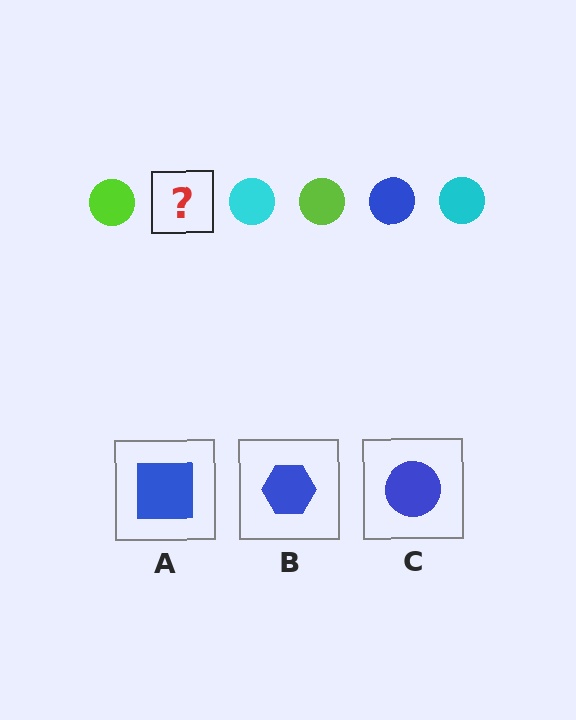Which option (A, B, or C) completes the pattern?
C.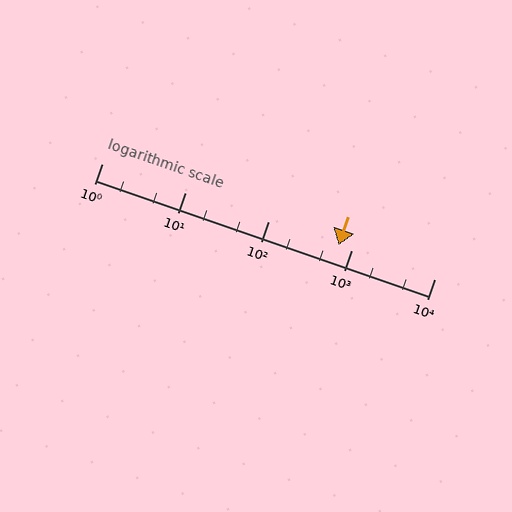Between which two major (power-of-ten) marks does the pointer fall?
The pointer is between 100 and 1000.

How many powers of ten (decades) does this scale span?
The scale spans 4 decades, from 1 to 10000.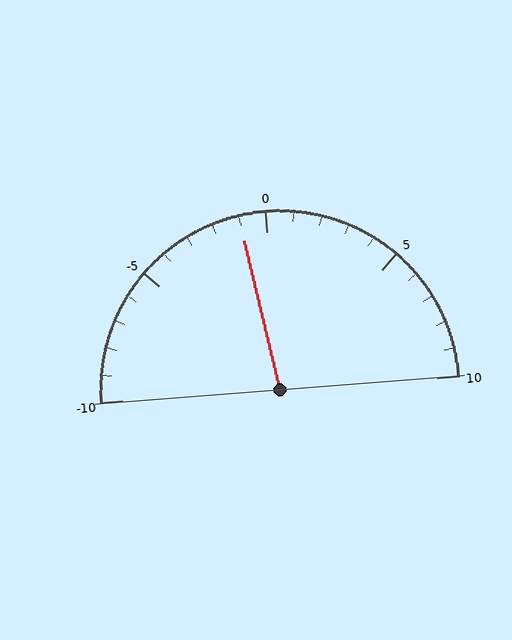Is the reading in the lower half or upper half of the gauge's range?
The reading is in the lower half of the range (-10 to 10).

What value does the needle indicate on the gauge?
The needle indicates approximately -1.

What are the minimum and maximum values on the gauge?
The gauge ranges from -10 to 10.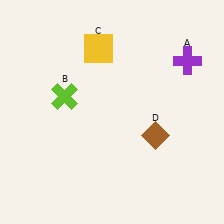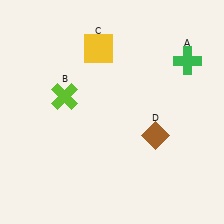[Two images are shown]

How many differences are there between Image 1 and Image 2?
There is 1 difference between the two images.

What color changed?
The cross (A) changed from purple in Image 1 to green in Image 2.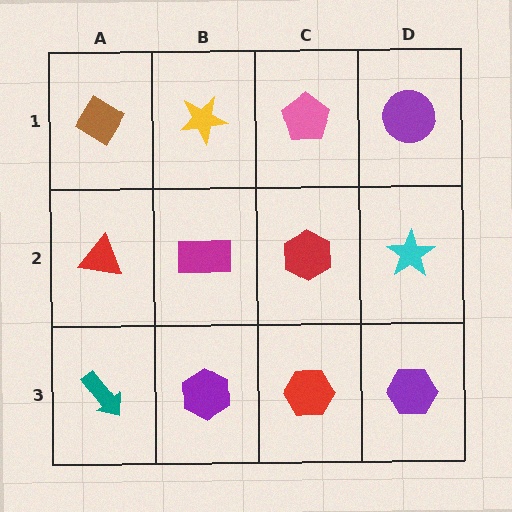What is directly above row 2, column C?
A pink pentagon.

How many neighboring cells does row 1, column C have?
3.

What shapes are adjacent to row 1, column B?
A magenta rectangle (row 2, column B), a brown diamond (row 1, column A), a pink pentagon (row 1, column C).